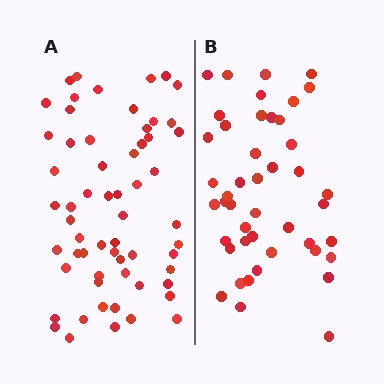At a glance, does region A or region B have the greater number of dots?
Region A (the left region) has more dots.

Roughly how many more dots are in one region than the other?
Region A has approximately 15 more dots than region B.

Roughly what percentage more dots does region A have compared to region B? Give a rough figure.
About 35% more.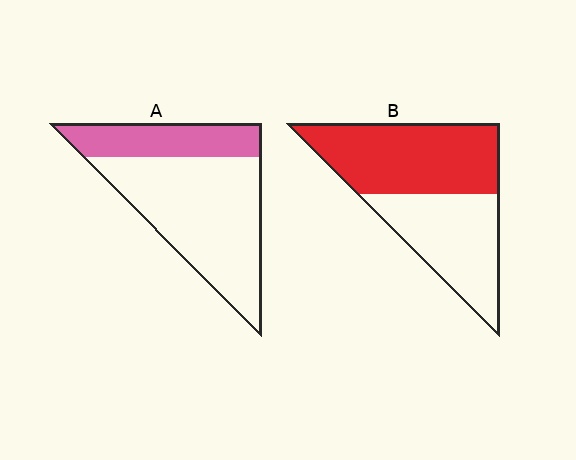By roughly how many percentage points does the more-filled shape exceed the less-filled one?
By roughly 25 percentage points (B over A).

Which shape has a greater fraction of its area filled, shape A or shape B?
Shape B.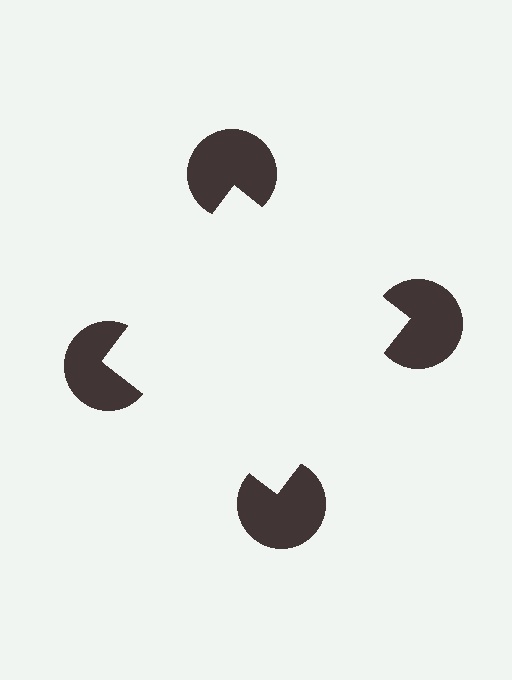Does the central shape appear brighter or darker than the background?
It typically appears slightly brighter than the background, even though no actual brightness change is drawn.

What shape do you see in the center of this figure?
An illusory square — its edges are inferred from the aligned wedge cuts in the pac-man discs, not physically drawn.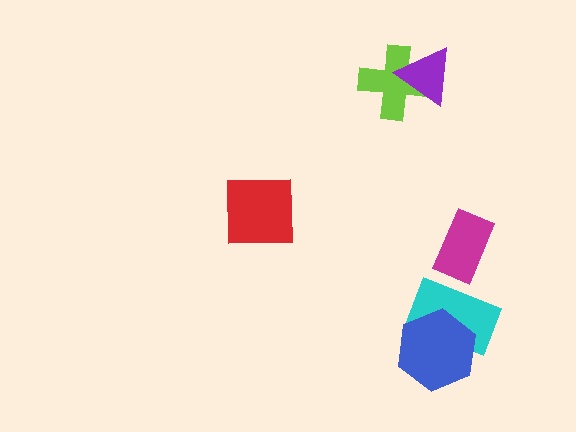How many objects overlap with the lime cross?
1 object overlaps with the lime cross.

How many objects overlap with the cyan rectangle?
1 object overlaps with the cyan rectangle.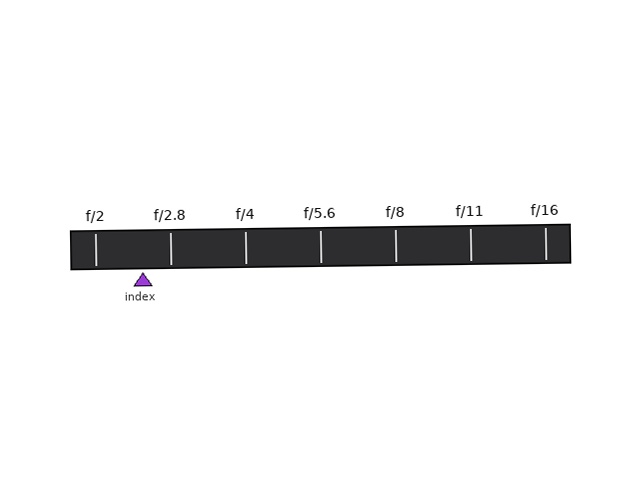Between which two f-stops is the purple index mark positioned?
The index mark is between f/2 and f/2.8.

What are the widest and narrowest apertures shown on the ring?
The widest aperture shown is f/2 and the narrowest is f/16.